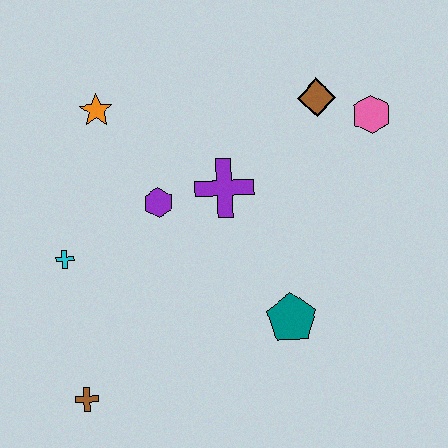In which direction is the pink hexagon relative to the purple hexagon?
The pink hexagon is to the right of the purple hexagon.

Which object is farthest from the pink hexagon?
The brown cross is farthest from the pink hexagon.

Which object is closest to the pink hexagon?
The brown diamond is closest to the pink hexagon.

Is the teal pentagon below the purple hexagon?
Yes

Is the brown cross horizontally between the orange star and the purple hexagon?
No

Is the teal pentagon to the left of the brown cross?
No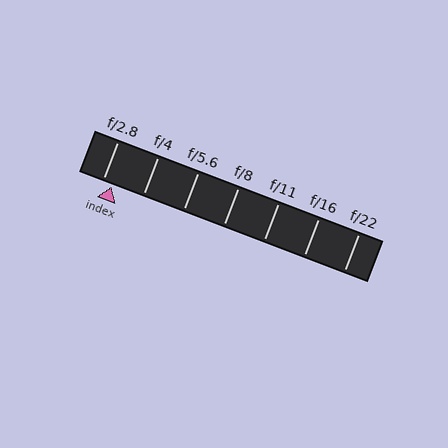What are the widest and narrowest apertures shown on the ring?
The widest aperture shown is f/2.8 and the narrowest is f/22.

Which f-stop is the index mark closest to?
The index mark is closest to f/2.8.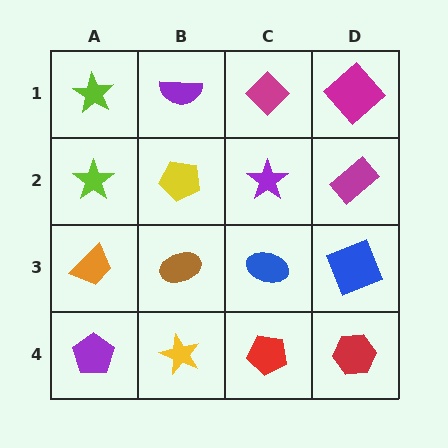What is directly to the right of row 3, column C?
A blue square.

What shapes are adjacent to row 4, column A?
An orange trapezoid (row 3, column A), a yellow star (row 4, column B).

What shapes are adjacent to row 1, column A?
A lime star (row 2, column A), a purple semicircle (row 1, column B).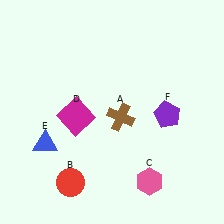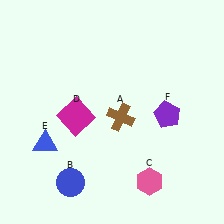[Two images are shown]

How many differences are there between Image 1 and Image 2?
There is 1 difference between the two images.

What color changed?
The circle (B) changed from red in Image 1 to blue in Image 2.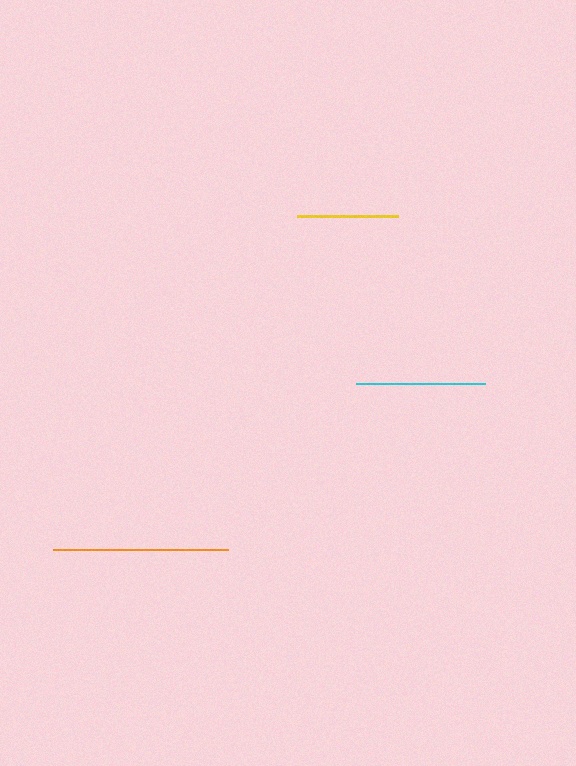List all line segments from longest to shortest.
From longest to shortest: orange, cyan, yellow.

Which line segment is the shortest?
The yellow line is the shortest at approximately 101 pixels.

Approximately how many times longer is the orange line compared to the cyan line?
The orange line is approximately 1.4 times the length of the cyan line.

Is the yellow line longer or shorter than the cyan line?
The cyan line is longer than the yellow line.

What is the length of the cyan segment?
The cyan segment is approximately 129 pixels long.